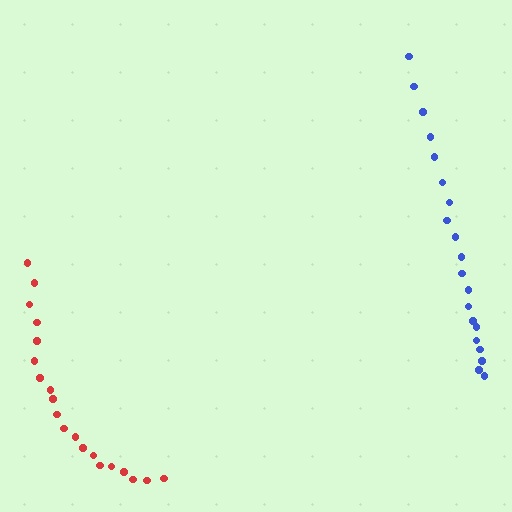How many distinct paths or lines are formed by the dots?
There are 2 distinct paths.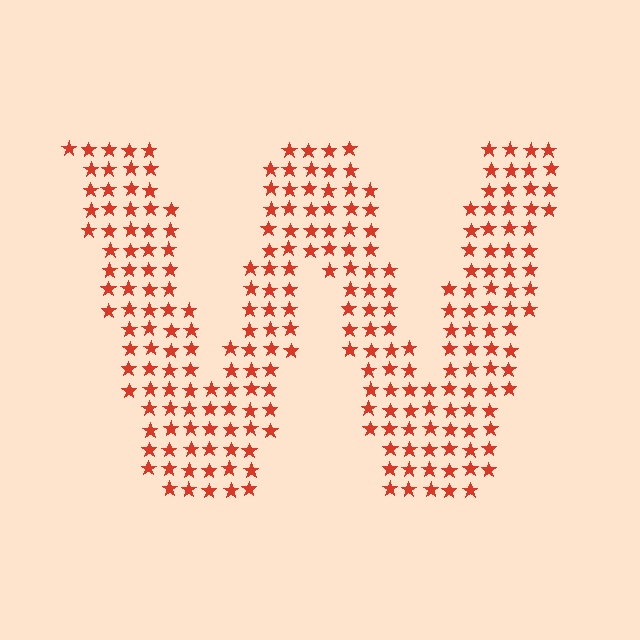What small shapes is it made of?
It is made of small stars.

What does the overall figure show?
The overall figure shows the letter W.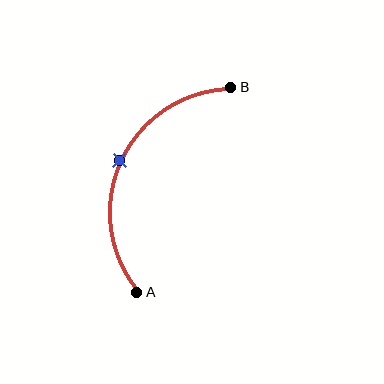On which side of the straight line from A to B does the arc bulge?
The arc bulges to the left of the straight line connecting A and B.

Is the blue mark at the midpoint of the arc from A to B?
Yes. The blue mark lies on the arc at equal arc-length from both A and B — it is the arc midpoint.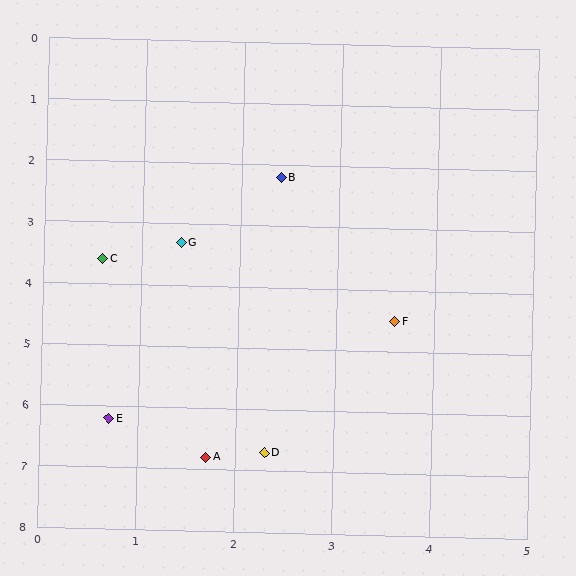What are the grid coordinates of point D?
Point D is at approximately (2.3, 6.7).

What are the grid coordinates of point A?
Point A is at approximately (1.7, 6.8).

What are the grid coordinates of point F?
Point F is at approximately (3.6, 4.5).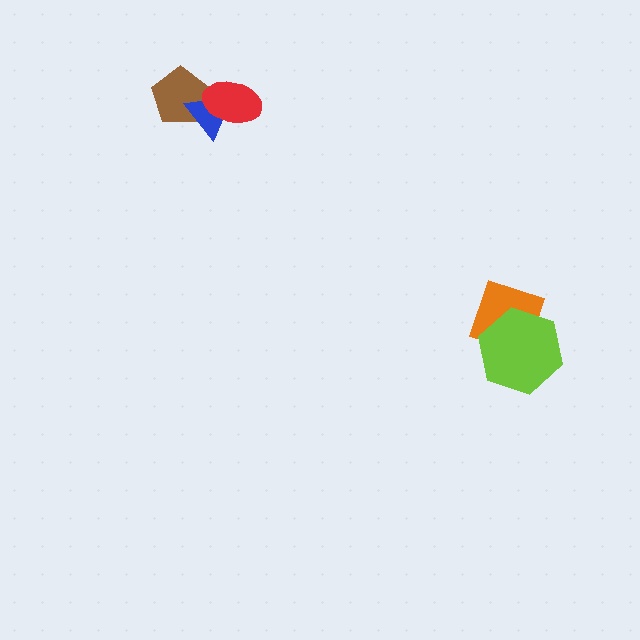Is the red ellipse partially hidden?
No, no other shape covers it.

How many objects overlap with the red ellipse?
2 objects overlap with the red ellipse.